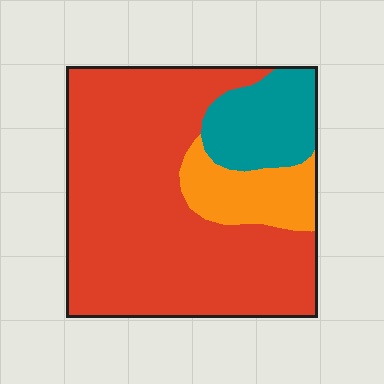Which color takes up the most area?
Red, at roughly 70%.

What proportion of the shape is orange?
Orange covers roughly 15% of the shape.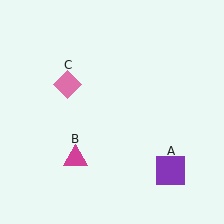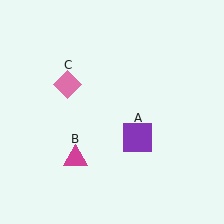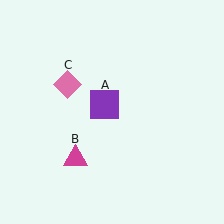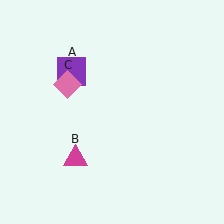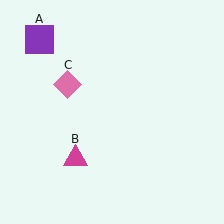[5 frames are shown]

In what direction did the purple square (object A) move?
The purple square (object A) moved up and to the left.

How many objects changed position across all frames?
1 object changed position: purple square (object A).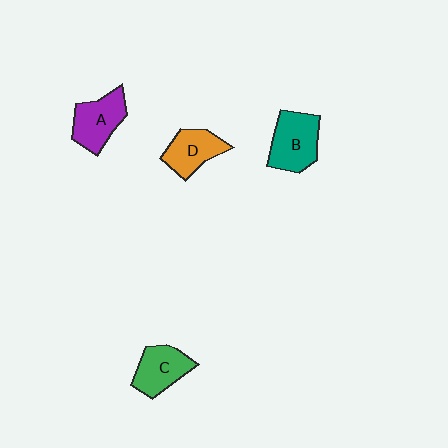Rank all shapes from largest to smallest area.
From largest to smallest: B (teal), A (purple), C (green), D (orange).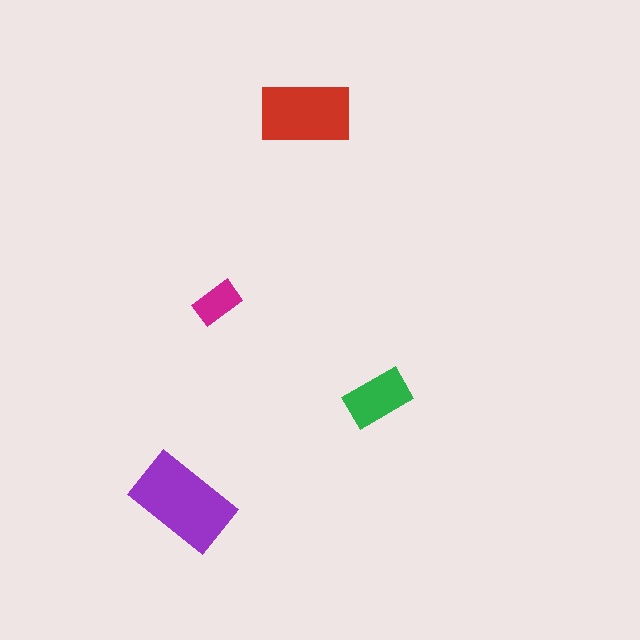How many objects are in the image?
There are 4 objects in the image.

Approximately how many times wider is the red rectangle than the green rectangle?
About 1.5 times wider.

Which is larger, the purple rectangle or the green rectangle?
The purple one.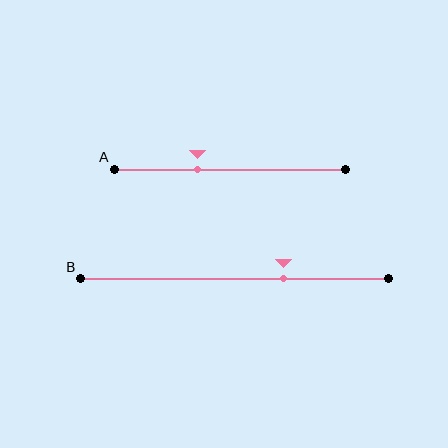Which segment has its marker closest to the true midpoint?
Segment A has its marker closest to the true midpoint.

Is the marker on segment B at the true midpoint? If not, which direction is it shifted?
No, the marker on segment B is shifted to the right by about 16% of the segment length.